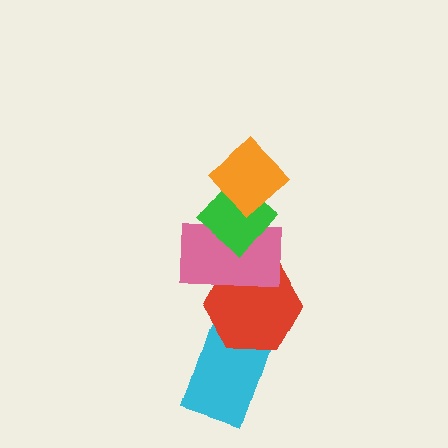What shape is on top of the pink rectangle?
The green diamond is on top of the pink rectangle.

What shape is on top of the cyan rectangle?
The red hexagon is on top of the cyan rectangle.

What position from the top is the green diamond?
The green diamond is 2nd from the top.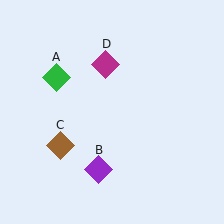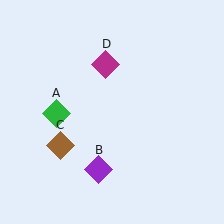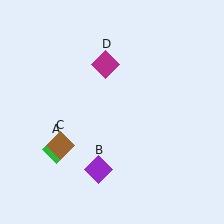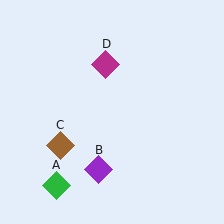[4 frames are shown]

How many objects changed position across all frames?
1 object changed position: green diamond (object A).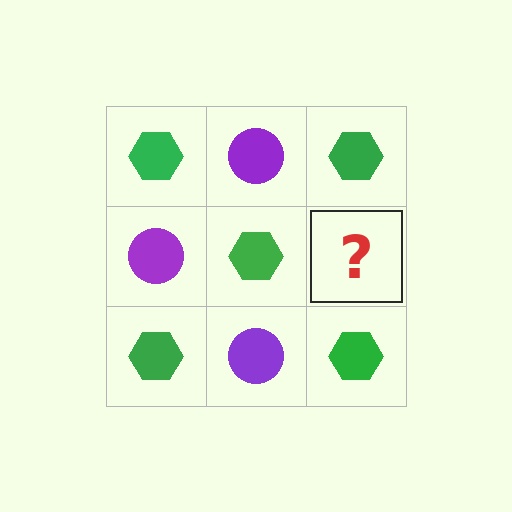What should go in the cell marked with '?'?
The missing cell should contain a purple circle.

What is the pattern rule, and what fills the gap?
The rule is that it alternates green hexagon and purple circle in a checkerboard pattern. The gap should be filled with a purple circle.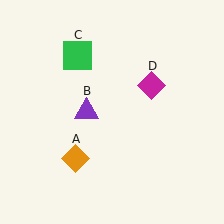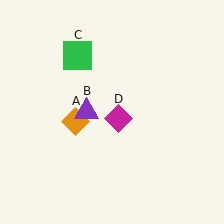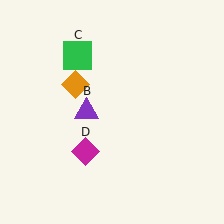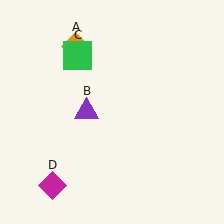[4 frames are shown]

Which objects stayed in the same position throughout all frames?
Purple triangle (object B) and green square (object C) remained stationary.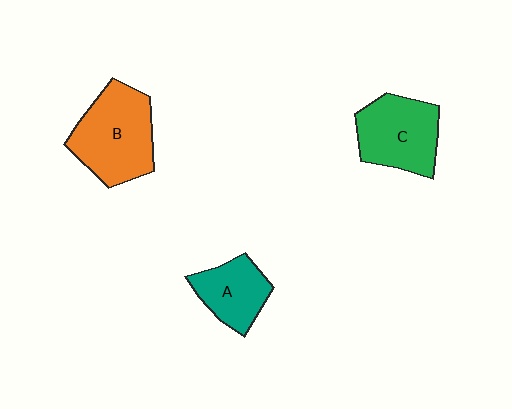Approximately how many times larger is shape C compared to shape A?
Approximately 1.4 times.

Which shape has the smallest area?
Shape A (teal).